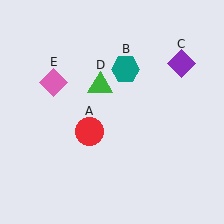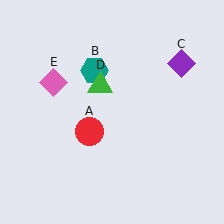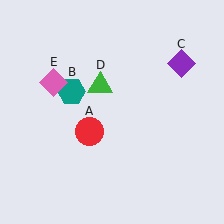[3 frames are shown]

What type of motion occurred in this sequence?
The teal hexagon (object B) rotated counterclockwise around the center of the scene.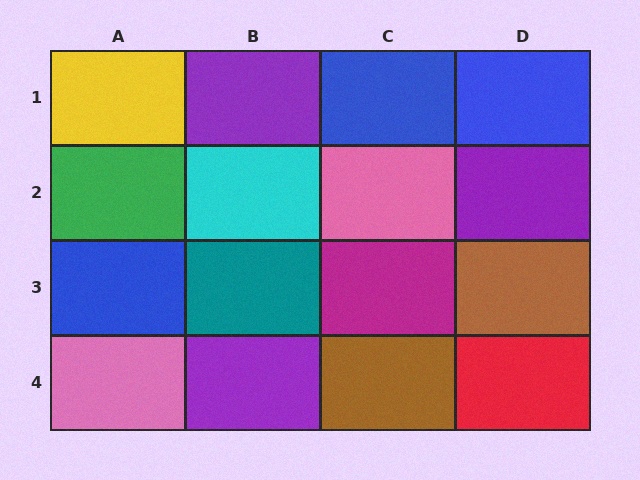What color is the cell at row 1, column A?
Yellow.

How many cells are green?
1 cell is green.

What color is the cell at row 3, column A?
Blue.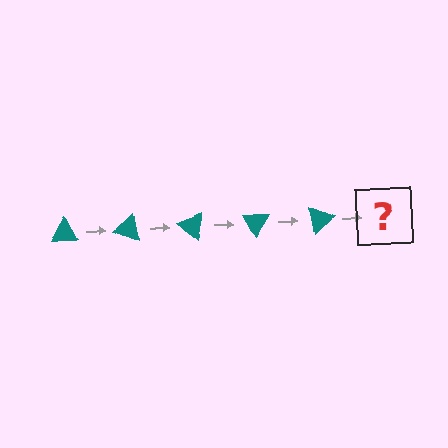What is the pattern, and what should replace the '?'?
The pattern is that the triangle rotates 20 degrees each step. The '?' should be a teal triangle rotated 100 degrees.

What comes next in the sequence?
The next element should be a teal triangle rotated 100 degrees.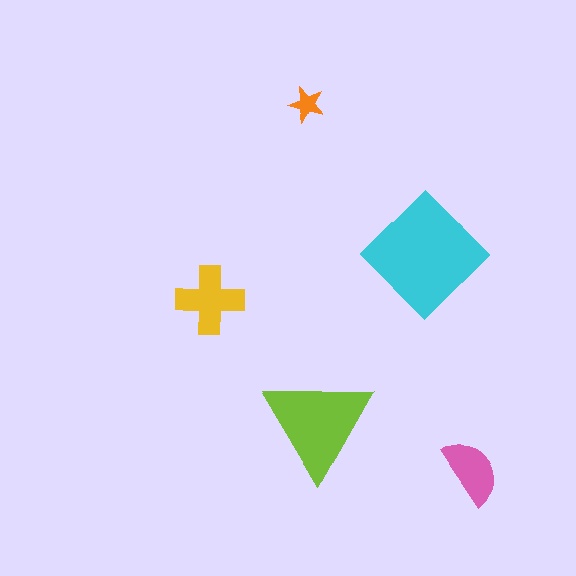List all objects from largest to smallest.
The cyan diamond, the lime triangle, the yellow cross, the pink semicircle, the orange star.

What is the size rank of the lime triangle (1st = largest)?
2nd.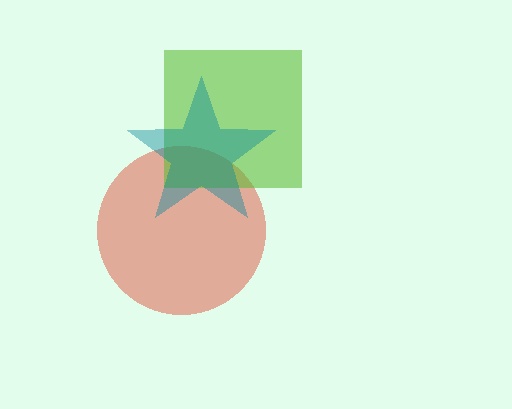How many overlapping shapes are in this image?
There are 3 overlapping shapes in the image.